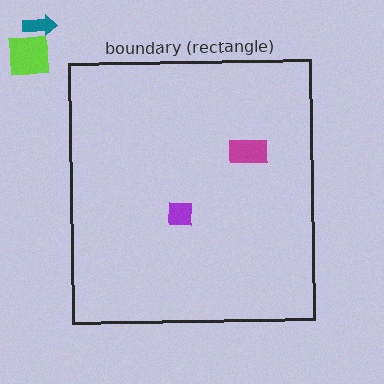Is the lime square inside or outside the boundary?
Outside.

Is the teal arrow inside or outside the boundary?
Outside.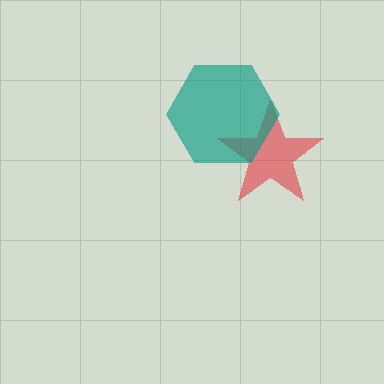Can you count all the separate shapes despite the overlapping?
Yes, there are 2 separate shapes.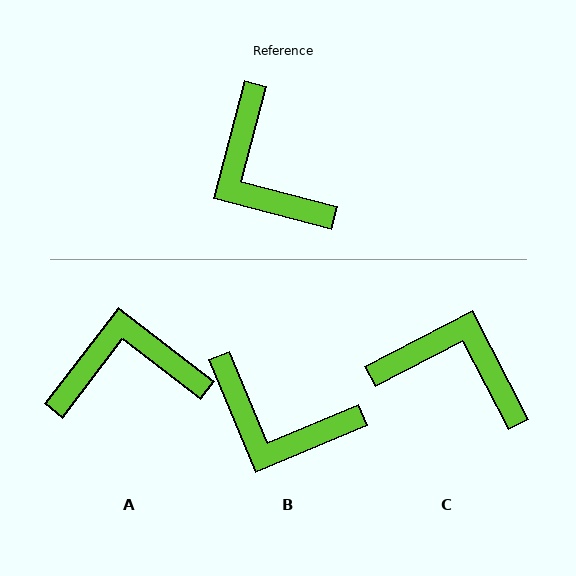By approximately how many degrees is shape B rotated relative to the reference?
Approximately 37 degrees counter-clockwise.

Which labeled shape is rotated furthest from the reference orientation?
C, about 138 degrees away.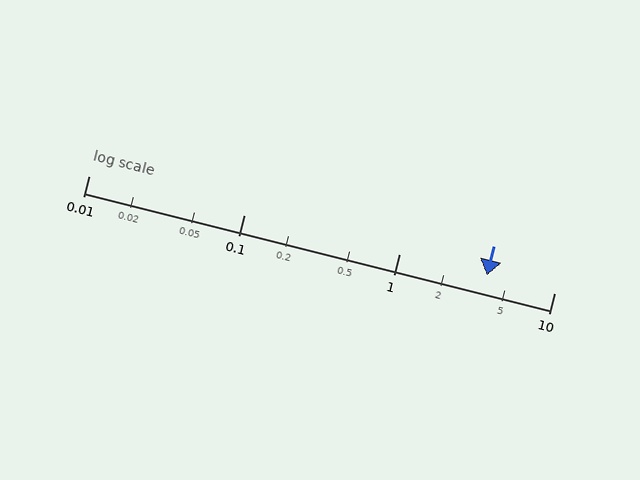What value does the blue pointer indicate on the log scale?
The pointer indicates approximately 3.7.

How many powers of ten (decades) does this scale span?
The scale spans 3 decades, from 0.01 to 10.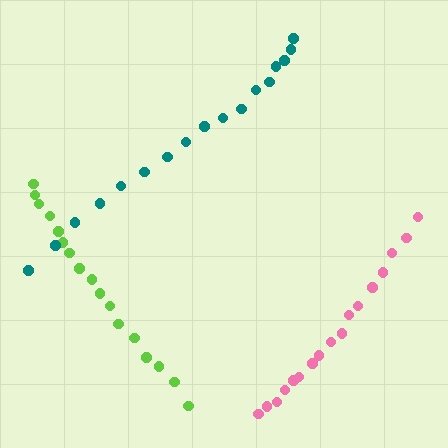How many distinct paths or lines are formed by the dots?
There are 3 distinct paths.